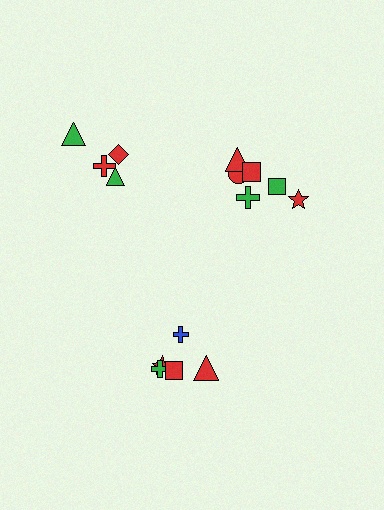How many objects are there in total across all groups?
There are 15 objects.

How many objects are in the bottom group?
There are 5 objects.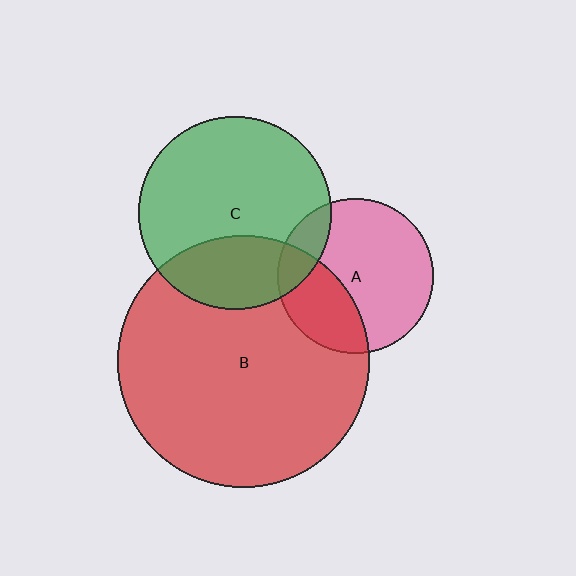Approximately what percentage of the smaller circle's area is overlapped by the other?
Approximately 30%.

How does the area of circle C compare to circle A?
Approximately 1.5 times.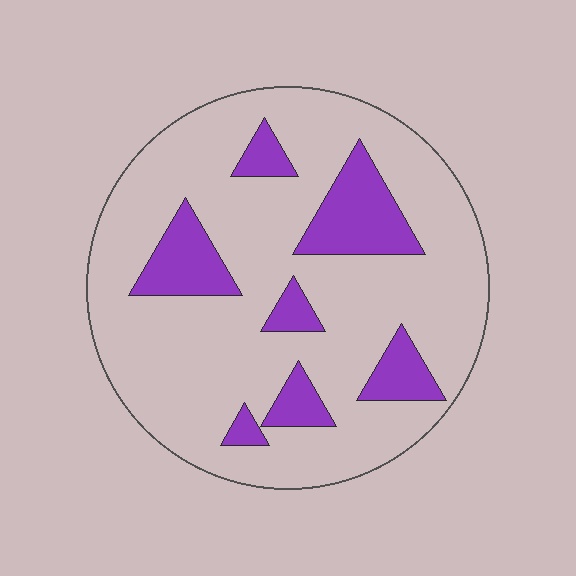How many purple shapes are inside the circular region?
7.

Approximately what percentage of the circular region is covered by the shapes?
Approximately 20%.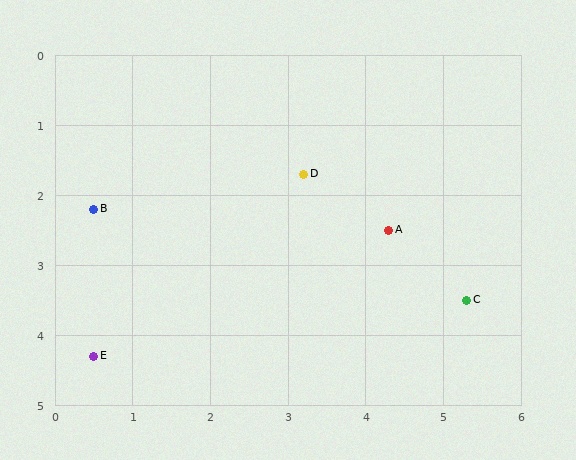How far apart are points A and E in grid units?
Points A and E are about 4.2 grid units apart.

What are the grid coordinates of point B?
Point B is at approximately (0.5, 2.2).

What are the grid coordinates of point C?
Point C is at approximately (5.3, 3.5).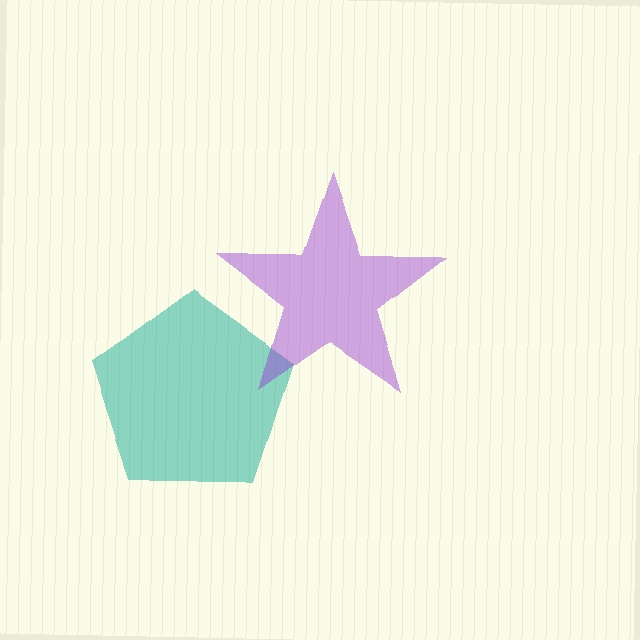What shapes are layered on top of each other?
The layered shapes are: a teal pentagon, a purple star.